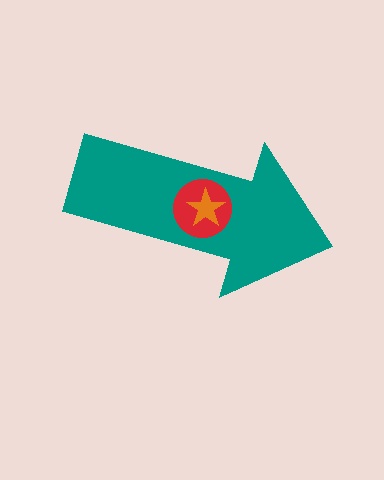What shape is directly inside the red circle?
The orange star.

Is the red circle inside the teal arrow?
Yes.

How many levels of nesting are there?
3.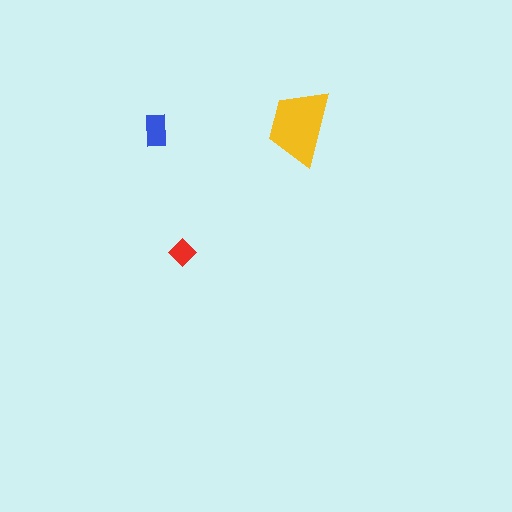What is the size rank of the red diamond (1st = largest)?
3rd.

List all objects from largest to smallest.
The yellow trapezoid, the blue rectangle, the red diamond.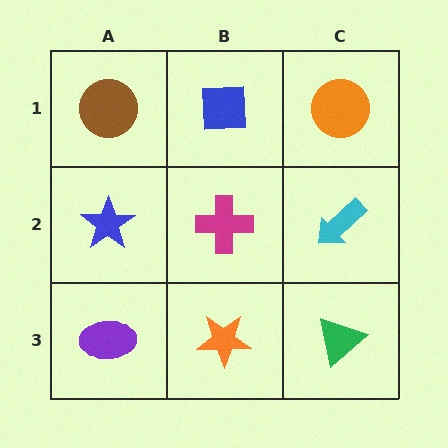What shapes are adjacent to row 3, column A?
A blue star (row 2, column A), an orange star (row 3, column B).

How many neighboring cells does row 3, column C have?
2.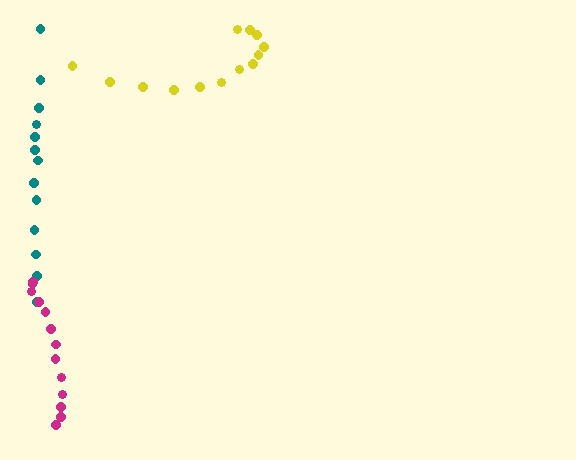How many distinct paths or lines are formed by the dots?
There are 3 distinct paths.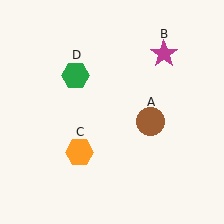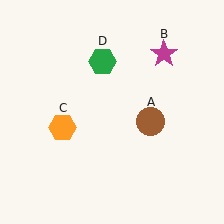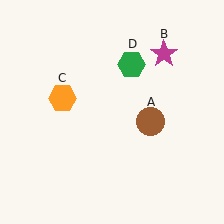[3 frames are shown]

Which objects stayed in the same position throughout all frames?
Brown circle (object A) and magenta star (object B) remained stationary.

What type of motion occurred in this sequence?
The orange hexagon (object C), green hexagon (object D) rotated clockwise around the center of the scene.